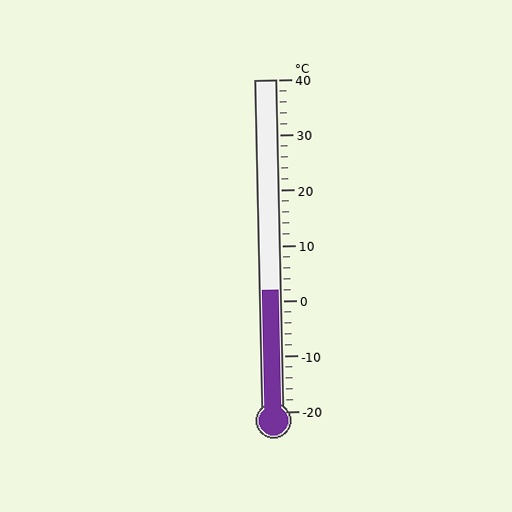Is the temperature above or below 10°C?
The temperature is below 10°C.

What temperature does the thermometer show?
The thermometer shows approximately 2°C.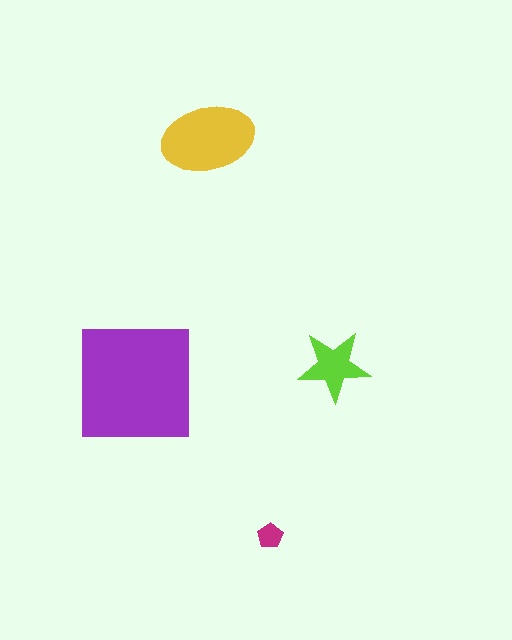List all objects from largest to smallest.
The purple square, the yellow ellipse, the lime star, the magenta pentagon.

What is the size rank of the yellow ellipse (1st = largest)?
2nd.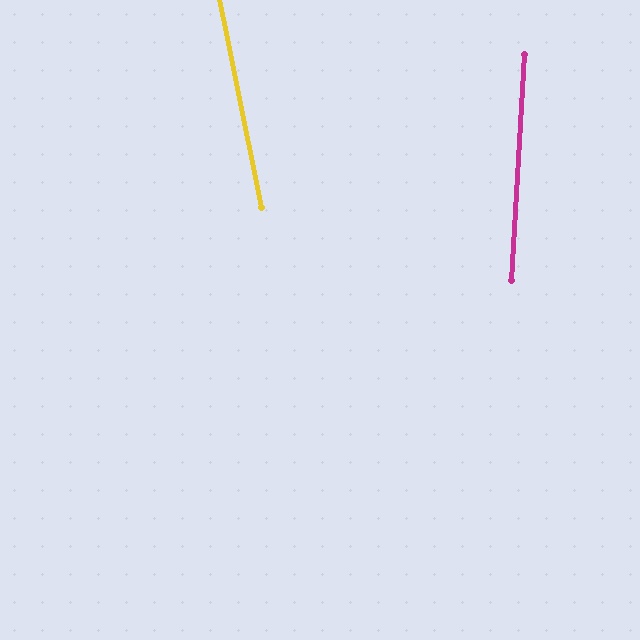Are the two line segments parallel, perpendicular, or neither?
Neither parallel nor perpendicular — they differ by about 15°.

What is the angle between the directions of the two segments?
Approximately 15 degrees.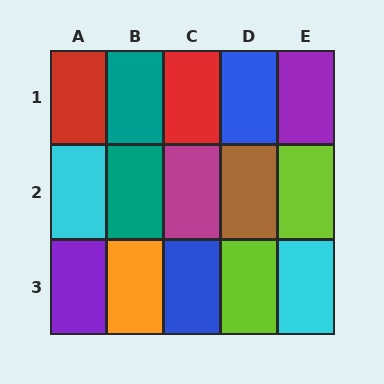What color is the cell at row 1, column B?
Teal.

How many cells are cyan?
2 cells are cyan.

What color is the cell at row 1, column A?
Red.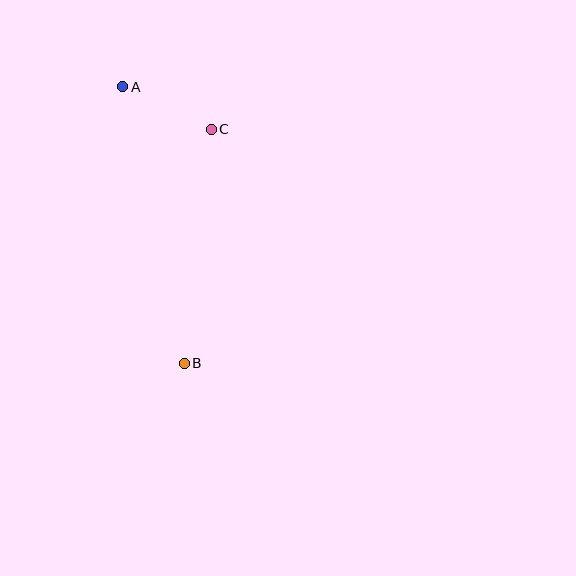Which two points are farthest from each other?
Points A and B are farthest from each other.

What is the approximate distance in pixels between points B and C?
The distance between B and C is approximately 235 pixels.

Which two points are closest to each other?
Points A and C are closest to each other.